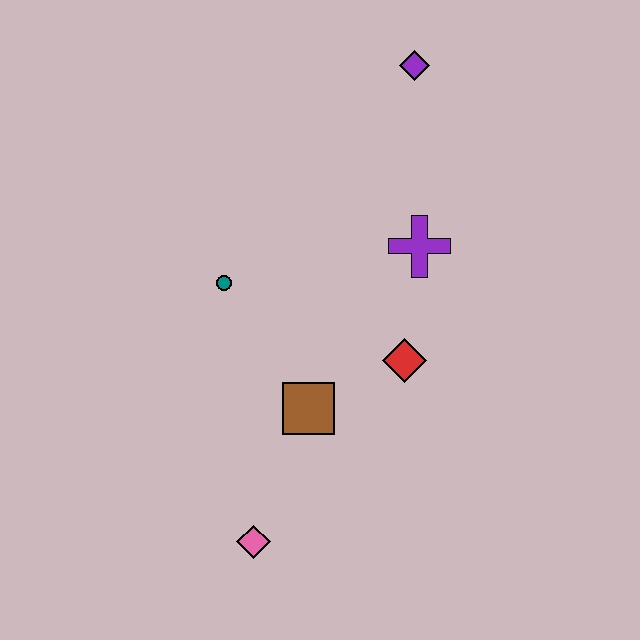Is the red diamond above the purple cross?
No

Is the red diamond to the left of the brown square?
No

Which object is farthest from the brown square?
The purple diamond is farthest from the brown square.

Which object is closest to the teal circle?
The brown square is closest to the teal circle.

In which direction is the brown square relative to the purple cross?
The brown square is below the purple cross.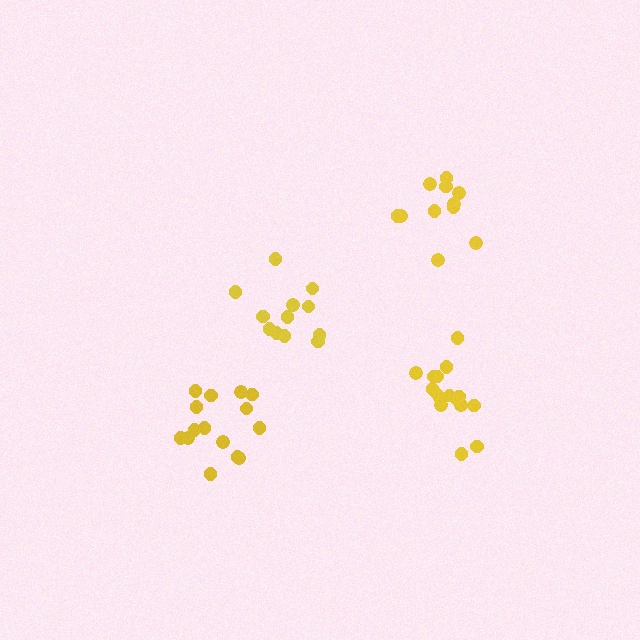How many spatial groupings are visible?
There are 4 spatial groupings.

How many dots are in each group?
Group 1: 11 dots, Group 2: 15 dots, Group 3: 16 dots, Group 4: 12 dots (54 total).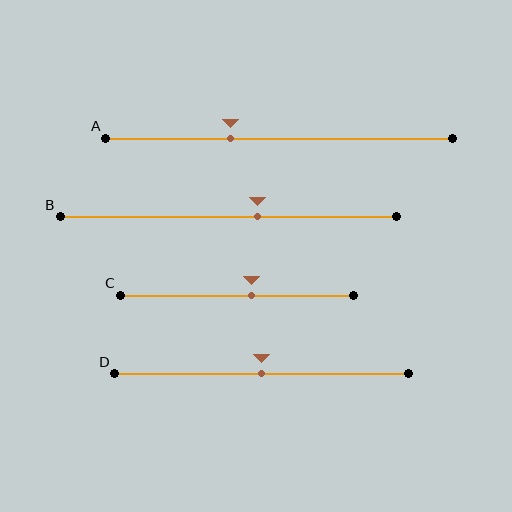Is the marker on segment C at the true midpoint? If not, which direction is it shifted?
No, the marker on segment C is shifted to the right by about 6% of the segment length.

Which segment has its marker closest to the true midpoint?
Segment D has its marker closest to the true midpoint.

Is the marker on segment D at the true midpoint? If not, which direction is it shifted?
Yes, the marker on segment D is at the true midpoint.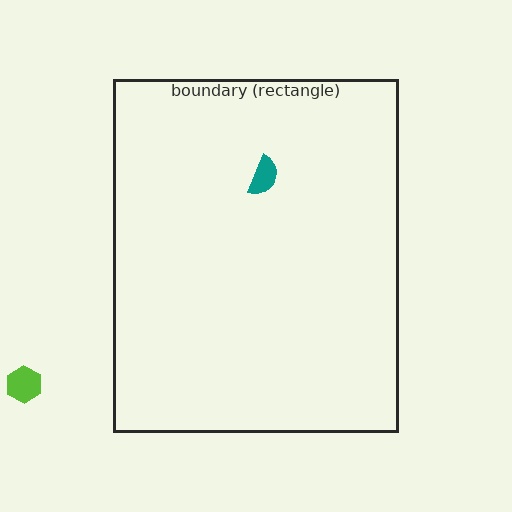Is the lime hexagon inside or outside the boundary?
Outside.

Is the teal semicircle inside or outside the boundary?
Inside.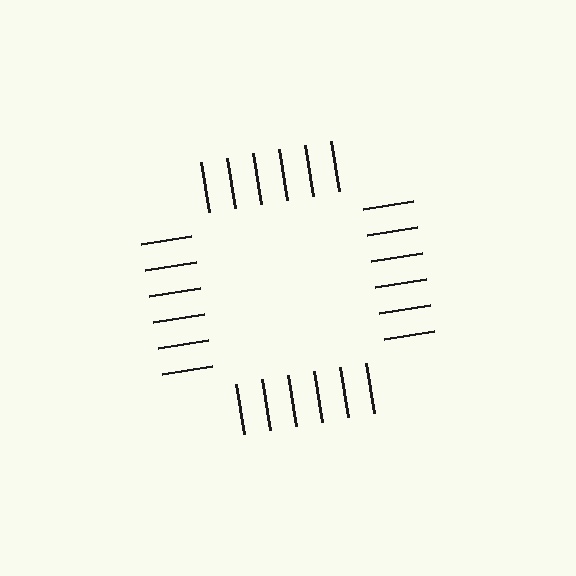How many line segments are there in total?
24 — 6 along each of the 4 edges.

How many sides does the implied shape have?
4 sides — the line-ends trace a square.